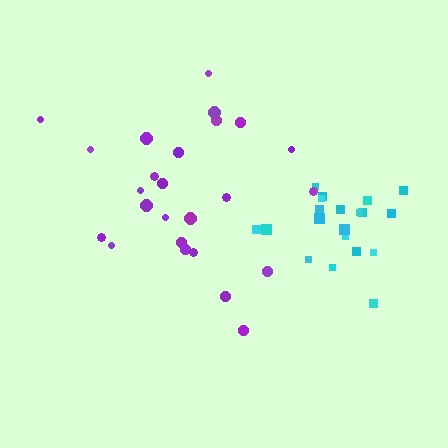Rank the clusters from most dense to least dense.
cyan, purple.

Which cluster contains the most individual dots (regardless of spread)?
Purple (25).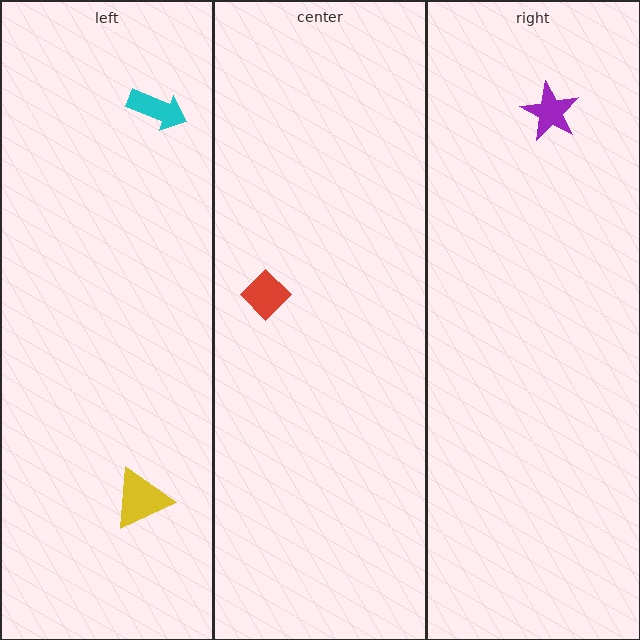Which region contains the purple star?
The right region.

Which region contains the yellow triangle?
The left region.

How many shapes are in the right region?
1.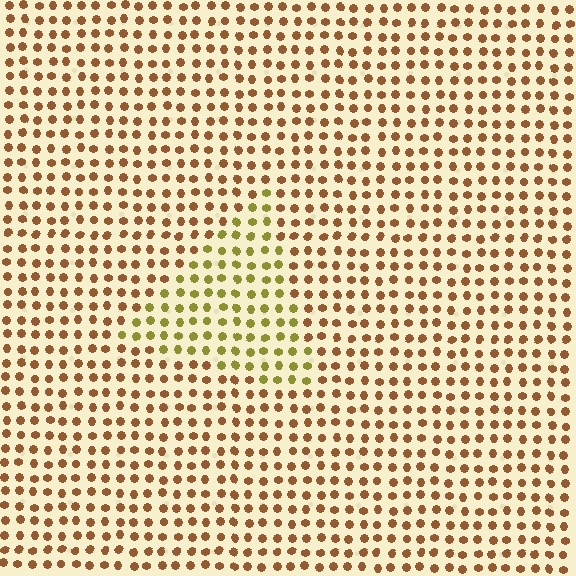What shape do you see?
I see a triangle.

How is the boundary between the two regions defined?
The boundary is defined purely by a slight shift in hue (about 39 degrees). Spacing, size, and orientation are identical on both sides.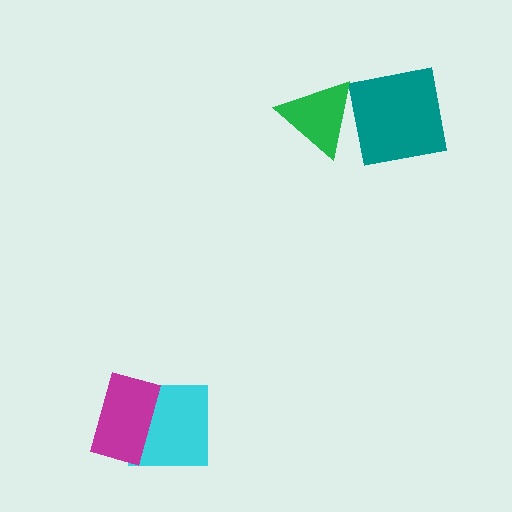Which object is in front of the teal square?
The green triangle is in front of the teal square.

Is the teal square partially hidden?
Yes, it is partially covered by another shape.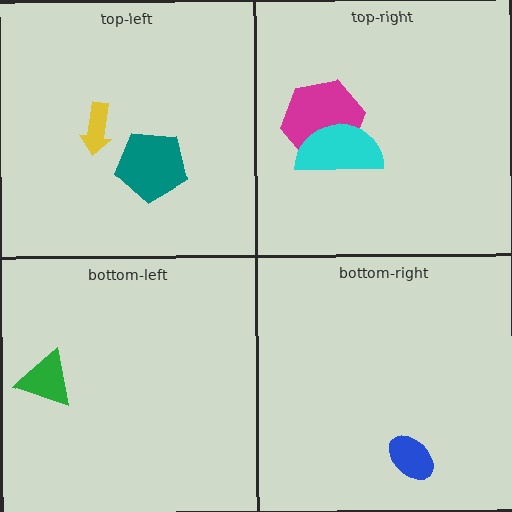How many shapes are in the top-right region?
2.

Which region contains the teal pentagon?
The top-left region.